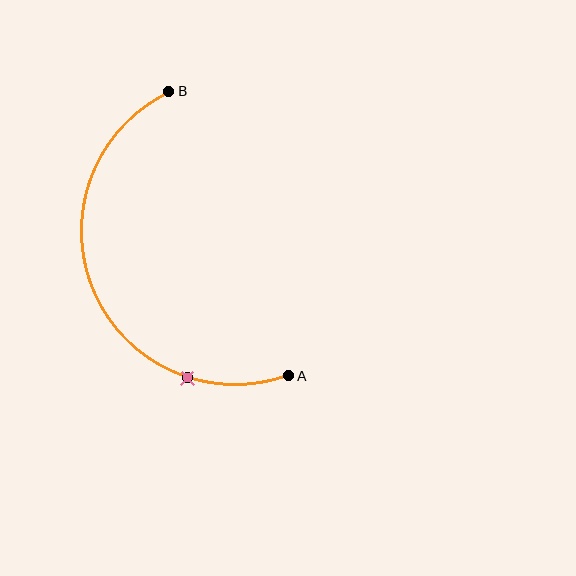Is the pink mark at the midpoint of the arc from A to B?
No. The pink mark lies on the arc but is closer to endpoint A. The arc midpoint would be at the point on the curve equidistant along the arc from both A and B.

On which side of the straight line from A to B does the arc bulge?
The arc bulges to the left of the straight line connecting A and B.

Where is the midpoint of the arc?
The arc midpoint is the point on the curve farthest from the straight line joining A and B. It sits to the left of that line.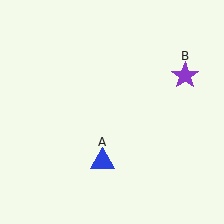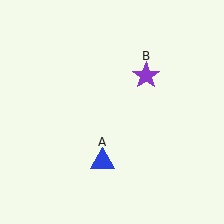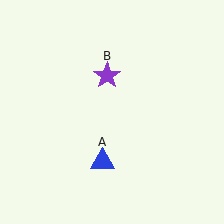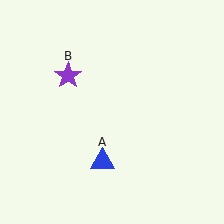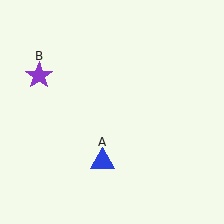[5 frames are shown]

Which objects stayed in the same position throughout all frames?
Blue triangle (object A) remained stationary.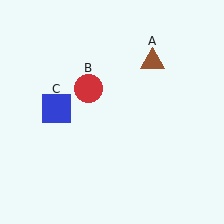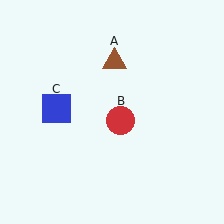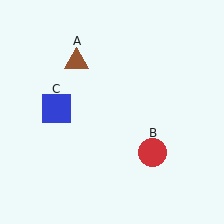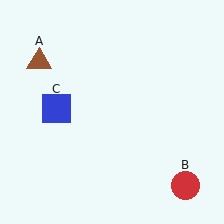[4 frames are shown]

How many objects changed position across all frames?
2 objects changed position: brown triangle (object A), red circle (object B).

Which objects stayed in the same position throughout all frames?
Blue square (object C) remained stationary.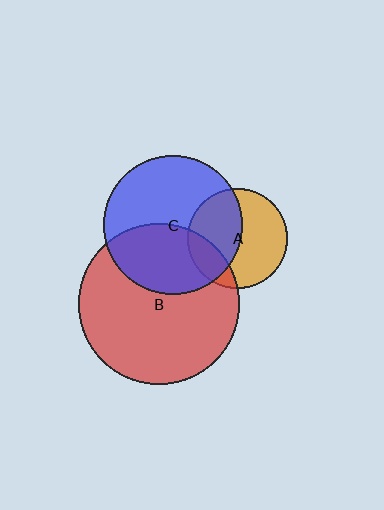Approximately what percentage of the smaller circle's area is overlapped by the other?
Approximately 40%.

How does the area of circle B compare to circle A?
Approximately 2.6 times.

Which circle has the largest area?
Circle B (red).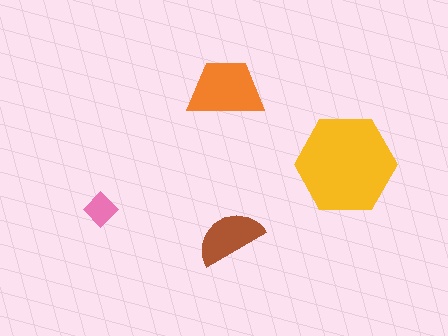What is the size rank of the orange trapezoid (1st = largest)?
2nd.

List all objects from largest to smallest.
The yellow hexagon, the orange trapezoid, the brown semicircle, the pink diamond.